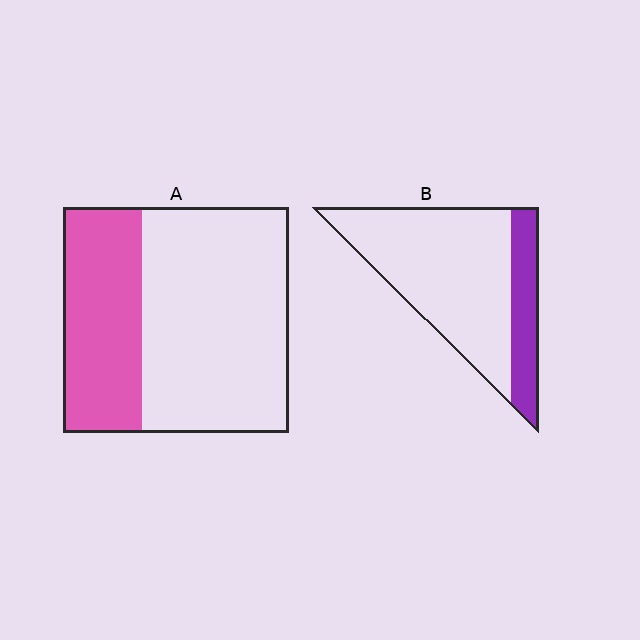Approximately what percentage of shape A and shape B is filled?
A is approximately 35% and B is approximately 25%.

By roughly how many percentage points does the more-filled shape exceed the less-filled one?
By roughly 10 percentage points (A over B).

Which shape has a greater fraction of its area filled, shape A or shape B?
Shape A.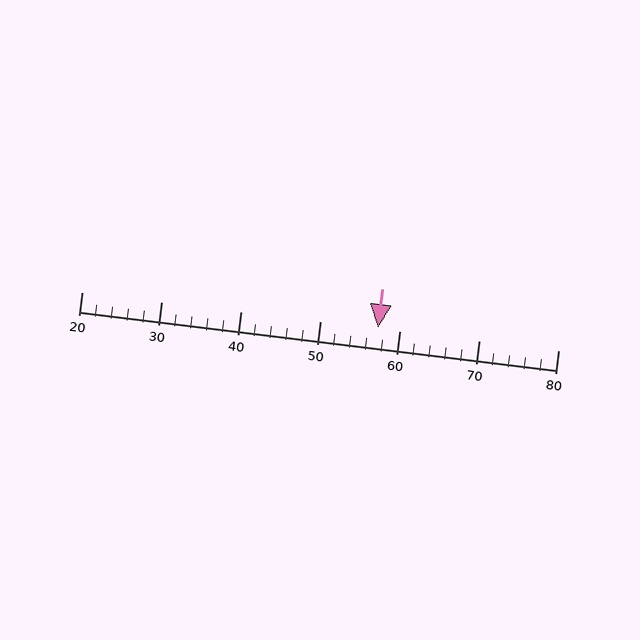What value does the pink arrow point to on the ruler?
The pink arrow points to approximately 57.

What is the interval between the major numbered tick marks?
The major tick marks are spaced 10 units apart.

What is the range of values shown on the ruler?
The ruler shows values from 20 to 80.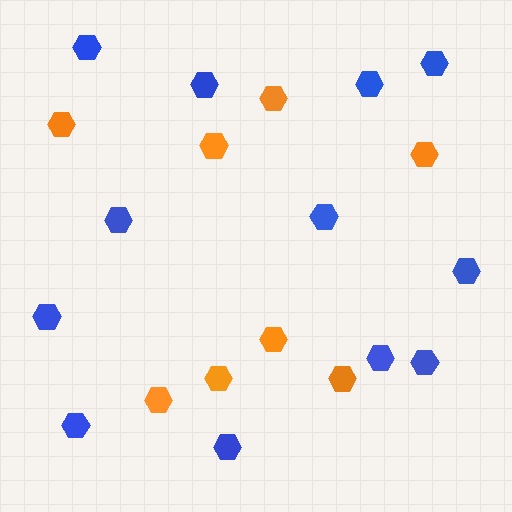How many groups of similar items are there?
There are 2 groups: one group of orange hexagons (8) and one group of blue hexagons (12).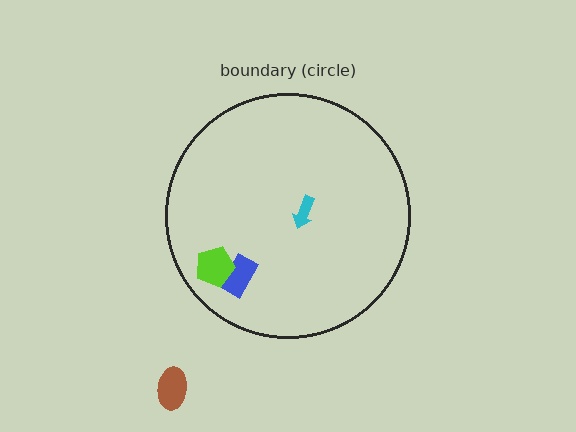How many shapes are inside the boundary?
3 inside, 1 outside.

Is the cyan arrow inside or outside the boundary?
Inside.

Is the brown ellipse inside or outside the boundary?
Outside.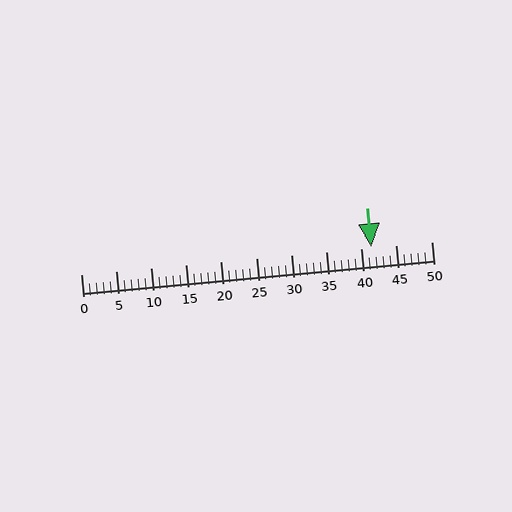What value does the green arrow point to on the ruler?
The green arrow points to approximately 41.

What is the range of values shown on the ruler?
The ruler shows values from 0 to 50.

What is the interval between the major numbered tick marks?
The major tick marks are spaced 5 units apart.